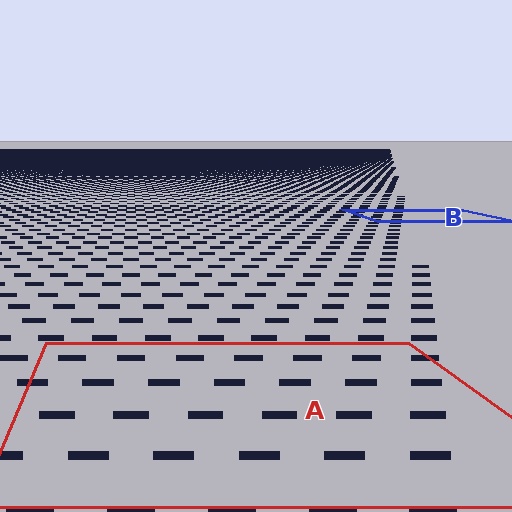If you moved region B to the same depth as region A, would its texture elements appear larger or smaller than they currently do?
They would appear larger. At a closer depth, the same texture elements are projected at a bigger on-screen size.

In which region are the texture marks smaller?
The texture marks are smaller in region B, because it is farther away.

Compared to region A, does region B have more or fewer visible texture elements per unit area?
Region B has more texture elements per unit area — they are packed more densely because it is farther away.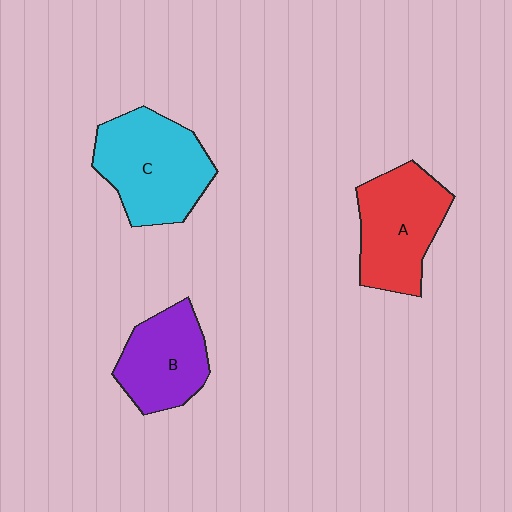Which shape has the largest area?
Shape C (cyan).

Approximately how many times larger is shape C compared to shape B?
Approximately 1.4 times.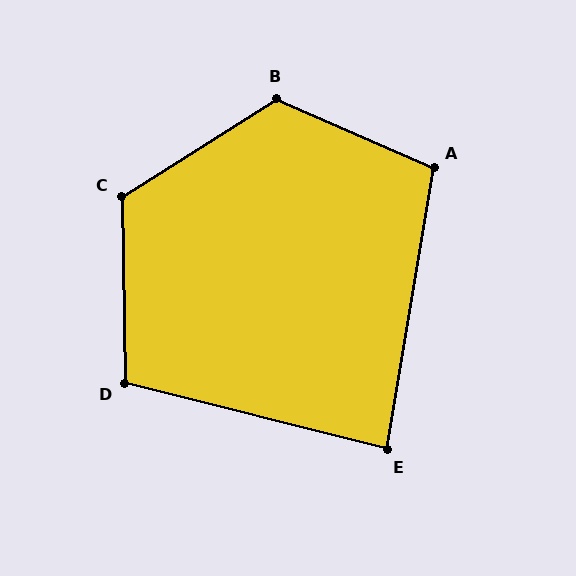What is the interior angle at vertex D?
Approximately 105 degrees (obtuse).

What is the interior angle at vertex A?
Approximately 104 degrees (obtuse).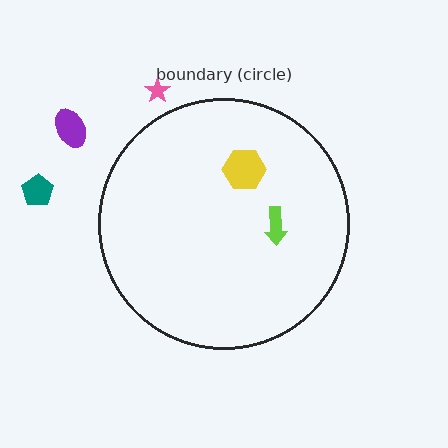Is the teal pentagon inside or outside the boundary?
Outside.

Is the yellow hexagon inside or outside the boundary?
Inside.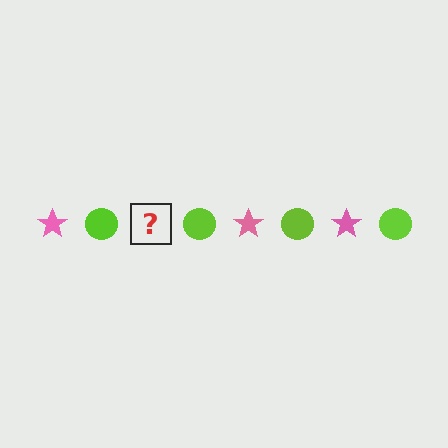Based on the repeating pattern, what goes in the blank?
The blank should be a pink star.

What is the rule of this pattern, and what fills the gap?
The rule is that the pattern alternates between pink star and lime circle. The gap should be filled with a pink star.